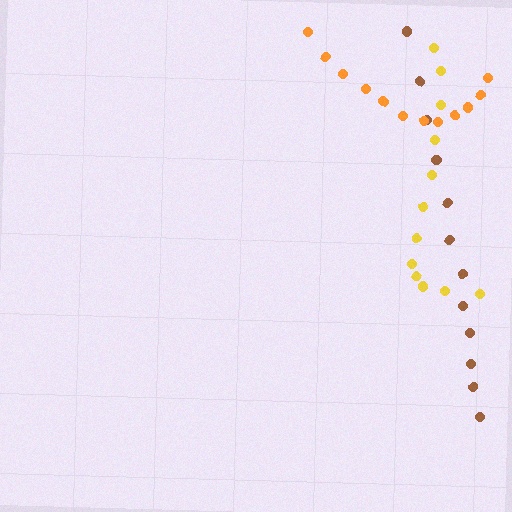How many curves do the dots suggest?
There are 3 distinct paths.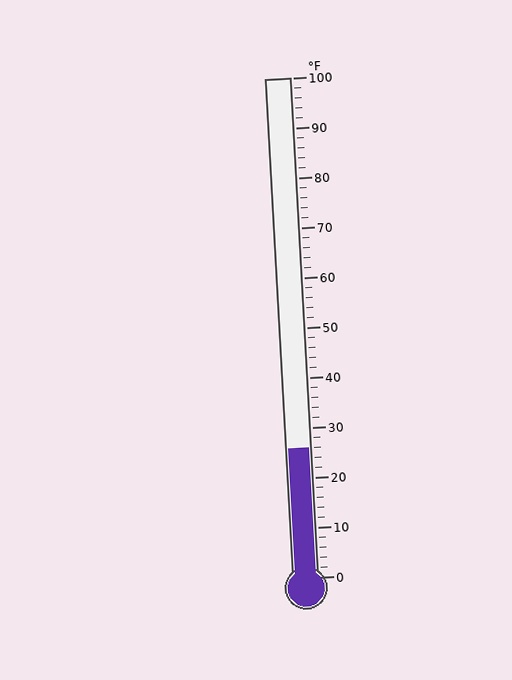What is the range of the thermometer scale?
The thermometer scale ranges from 0°F to 100°F.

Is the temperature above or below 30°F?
The temperature is below 30°F.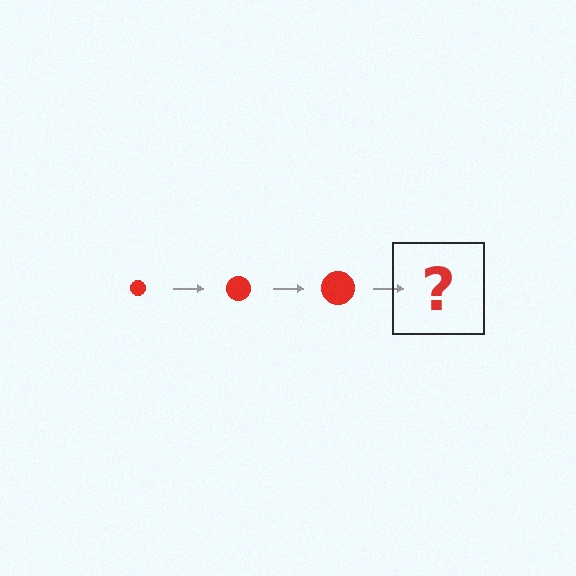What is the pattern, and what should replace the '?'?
The pattern is that the circle gets progressively larger each step. The '?' should be a red circle, larger than the previous one.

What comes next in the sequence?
The next element should be a red circle, larger than the previous one.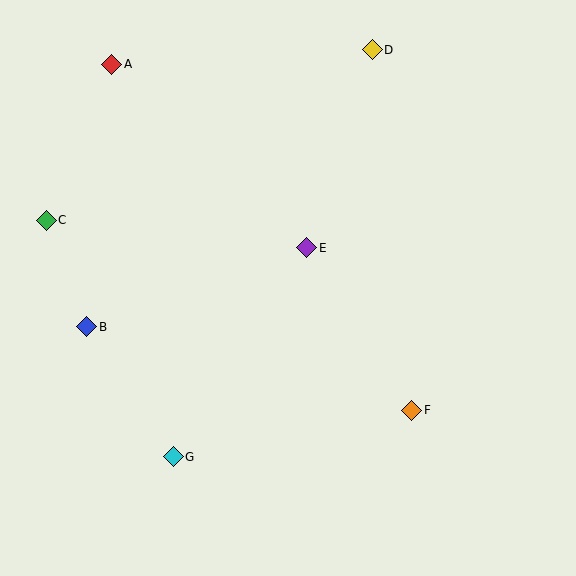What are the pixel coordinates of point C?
Point C is at (46, 220).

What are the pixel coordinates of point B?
Point B is at (87, 327).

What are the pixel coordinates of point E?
Point E is at (307, 248).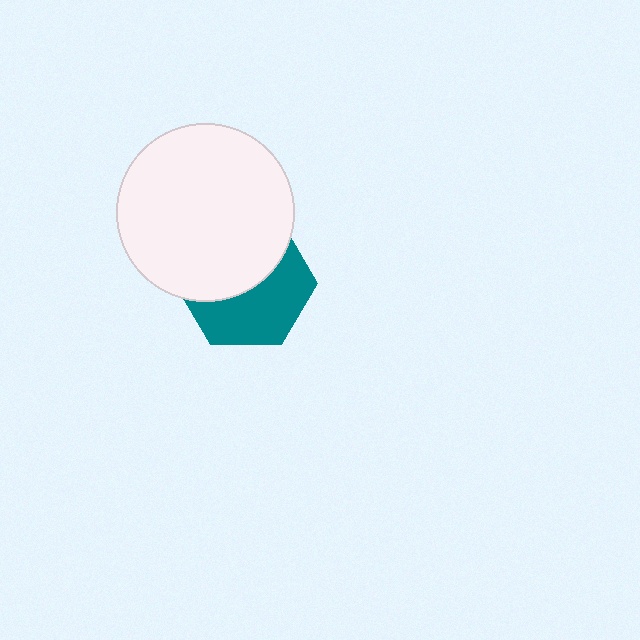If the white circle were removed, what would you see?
You would see the complete teal hexagon.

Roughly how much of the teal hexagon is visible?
About half of it is visible (roughly 50%).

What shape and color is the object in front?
The object in front is a white circle.